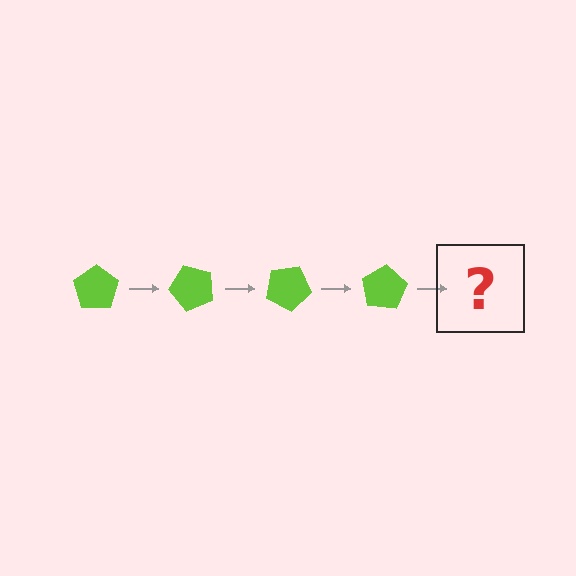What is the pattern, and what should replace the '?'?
The pattern is that the pentagon rotates 50 degrees each step. The '?' should be a lime pentagon rotated 200 degrees.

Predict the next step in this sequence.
The next step is a lime pentagon rotated 200 degrees.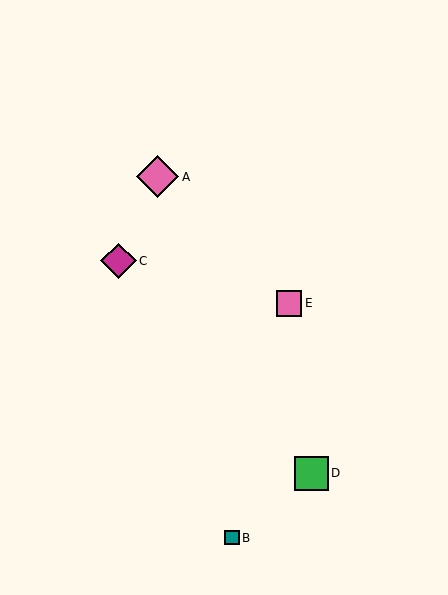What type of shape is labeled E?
Shape E is a pink square.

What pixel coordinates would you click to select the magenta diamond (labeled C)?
Click at (118, 261) to select the magenta diamond C.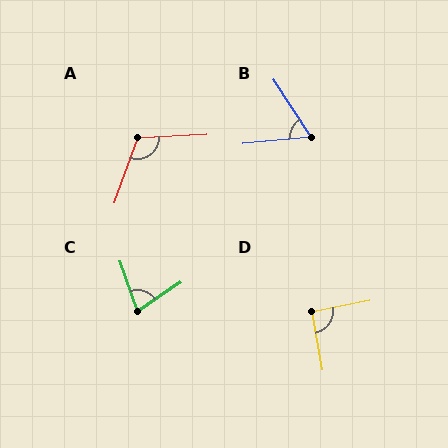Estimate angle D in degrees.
Approximately 91 degrees.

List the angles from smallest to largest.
B (62°), C (74°), D (91°), A (113°).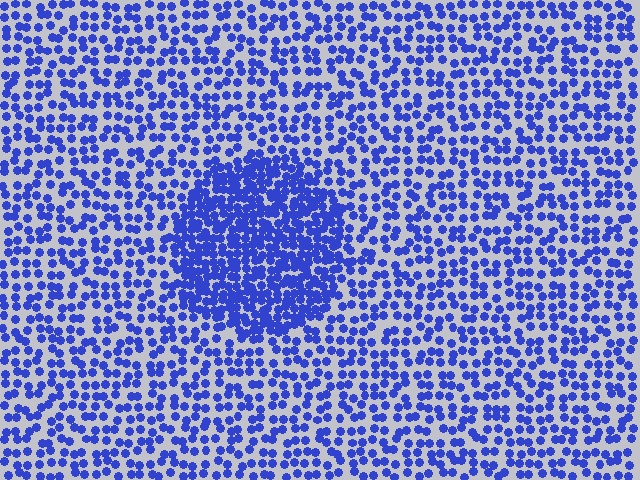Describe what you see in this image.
The image contains small blue elements arranged at two different densities. A circle-shaped region is visible where the elements are more densely packed than the surrounding area.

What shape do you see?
I see a circle.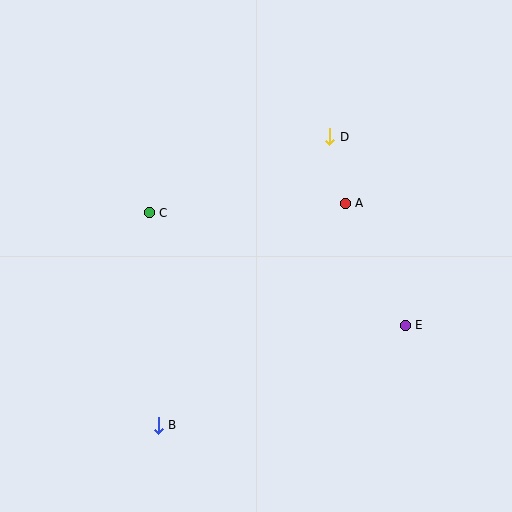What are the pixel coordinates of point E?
Point E is at (405, 325).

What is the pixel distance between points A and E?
The distance between A and E is 136 pixels.